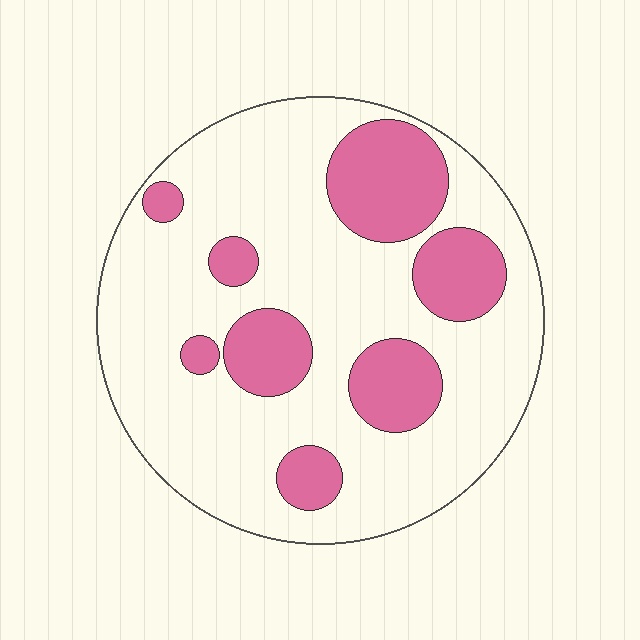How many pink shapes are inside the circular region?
8.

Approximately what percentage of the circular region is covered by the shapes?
Approximately 25%.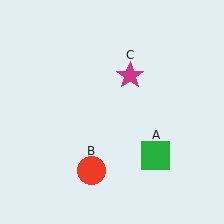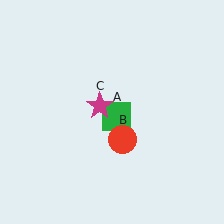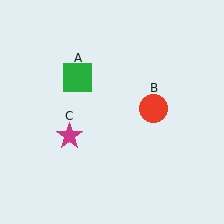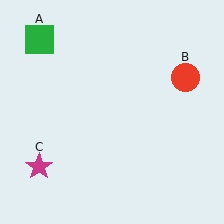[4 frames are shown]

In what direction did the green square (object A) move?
The green square (object A) moved up and to the left.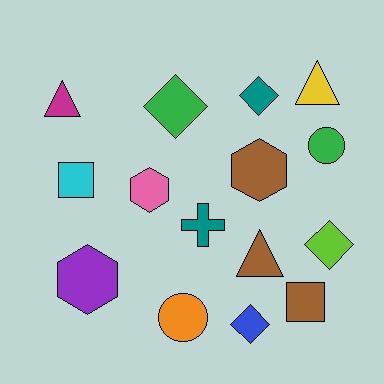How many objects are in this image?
There are 15 objects.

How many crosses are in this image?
There is 1 cross.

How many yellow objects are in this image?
There is 1 yellow object.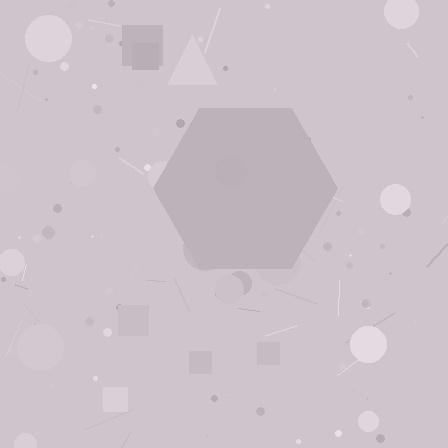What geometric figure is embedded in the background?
A hexagon is embedded in the background.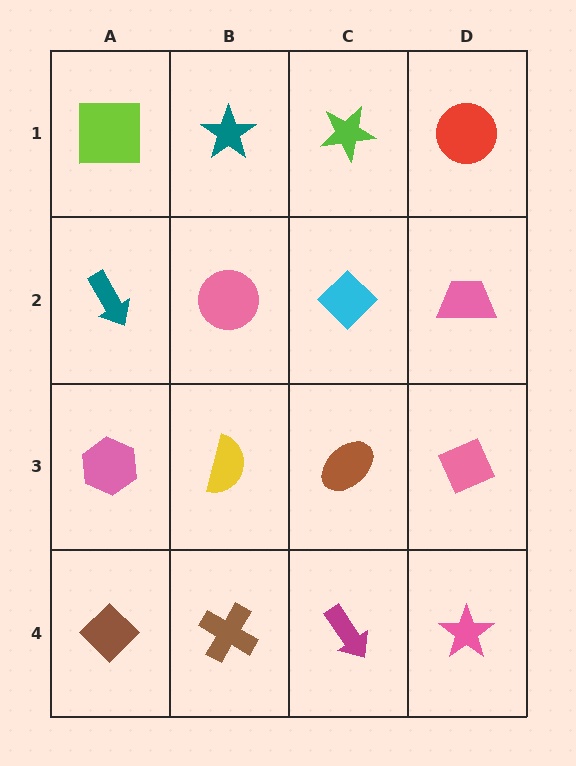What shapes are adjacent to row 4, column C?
A brown ellipse (row 3, column C), a brown cross (row 4, column B), a pink star (row 4, column D).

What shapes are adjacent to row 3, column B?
A pink circle (row 2, column B), a brown cross (row 4, column B), a pink hexagon (row 3, column A), a brown ellipse (row 3, column C).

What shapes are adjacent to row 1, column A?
A teal arrow (row 2, column A), a teal star (row 1, column B).